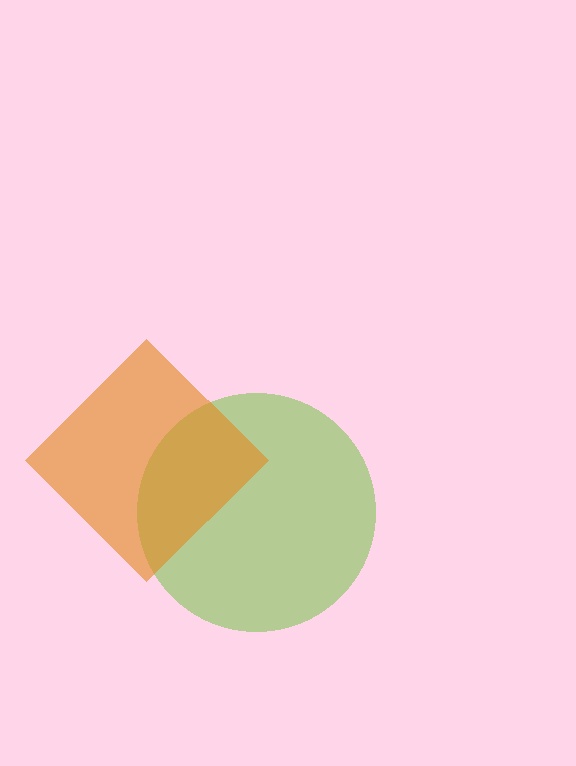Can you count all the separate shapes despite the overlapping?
Yes, there are 2 separate shapes.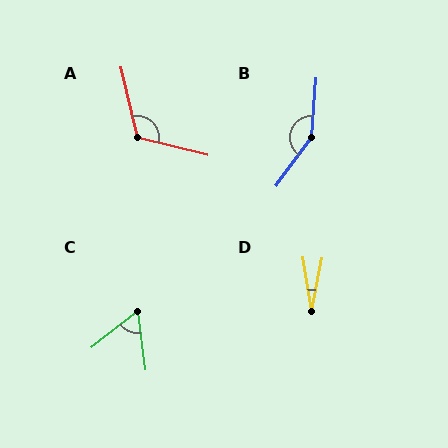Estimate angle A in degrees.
Approximately 117 degrees.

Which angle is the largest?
B, at approximately 148 degrees.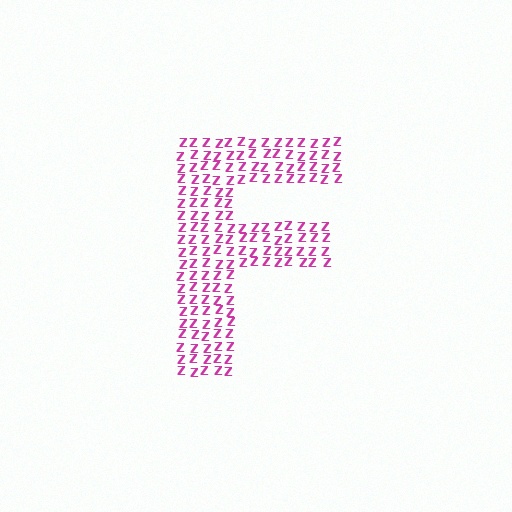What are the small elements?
The small elements are letter Z's.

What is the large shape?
The large shape is the letter F.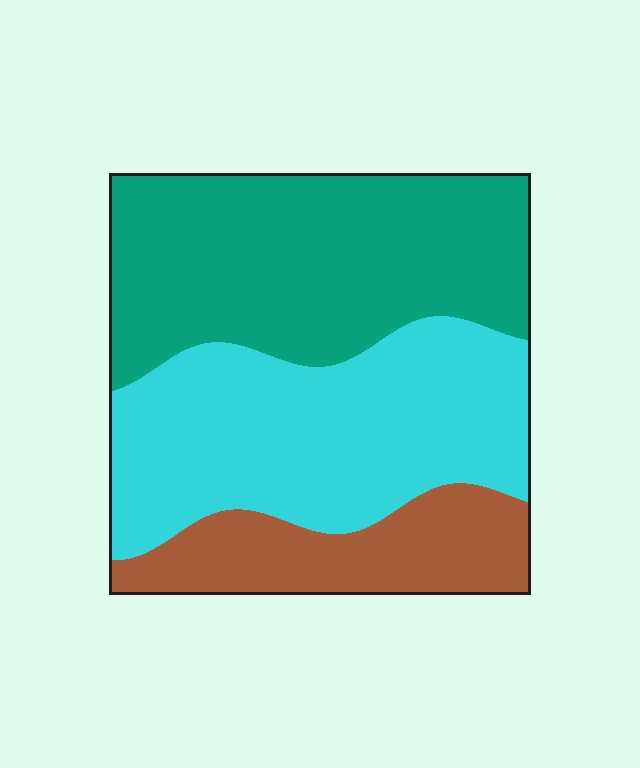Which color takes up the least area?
Brown, at roughly 20%.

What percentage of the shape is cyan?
Cyan covers roughly 40% of the shape.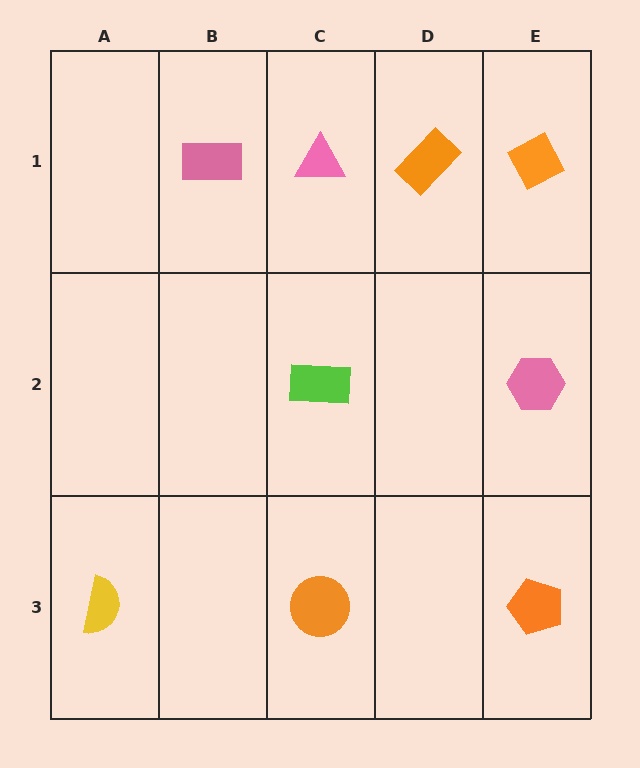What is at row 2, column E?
A pink hexagon.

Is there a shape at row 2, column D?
No, that cell is empty.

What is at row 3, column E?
An orange pentagon.